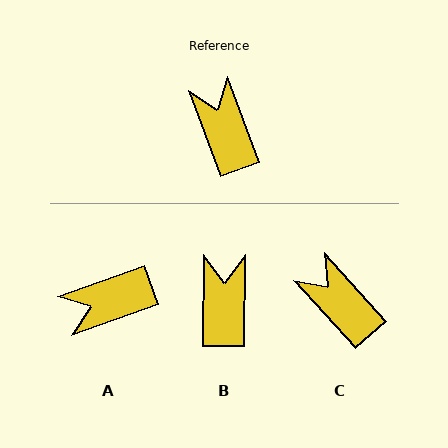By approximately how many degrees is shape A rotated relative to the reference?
Approximately 89 degrees counter-clockwise.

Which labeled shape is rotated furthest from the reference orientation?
A, about 89 degrees away.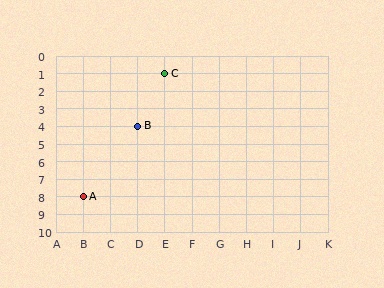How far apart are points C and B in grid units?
Points C and B are 1 column and 3 rows apart (about 3.2 grid units diagonally).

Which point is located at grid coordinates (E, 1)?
Point C is at (E, 1).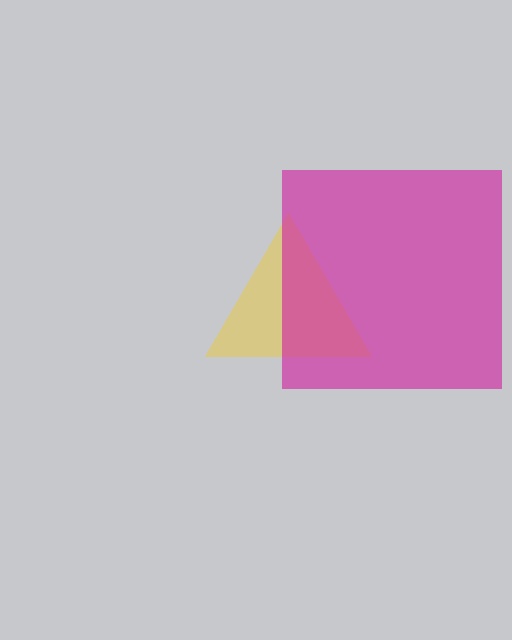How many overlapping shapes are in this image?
There are 2 overlapping shapes in the image.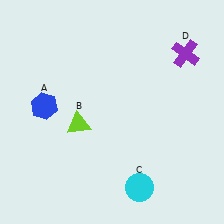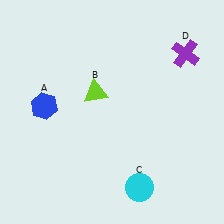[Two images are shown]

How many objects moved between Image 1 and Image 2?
1 object moved between the two images.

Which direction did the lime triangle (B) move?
The lime triangle (B) moved up.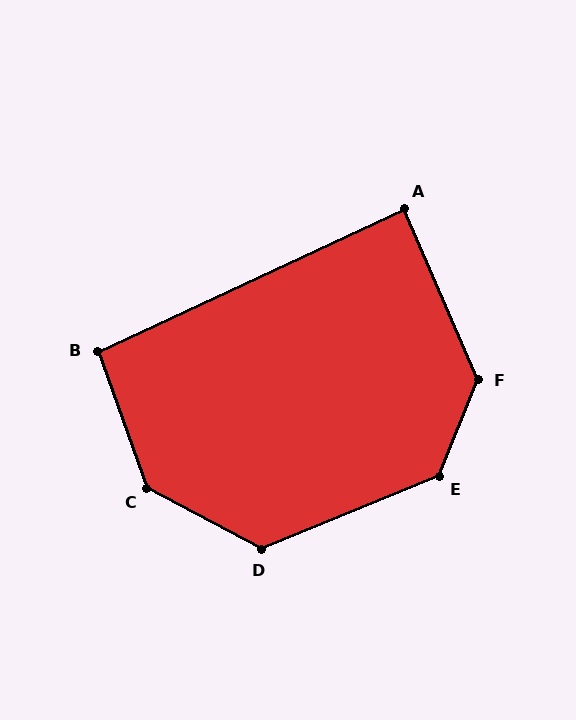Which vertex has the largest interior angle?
C, at approximately 138 degrees.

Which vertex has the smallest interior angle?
A, at approximately 88 degrees.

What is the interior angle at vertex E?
Approximately 134 degrees (obtuse).